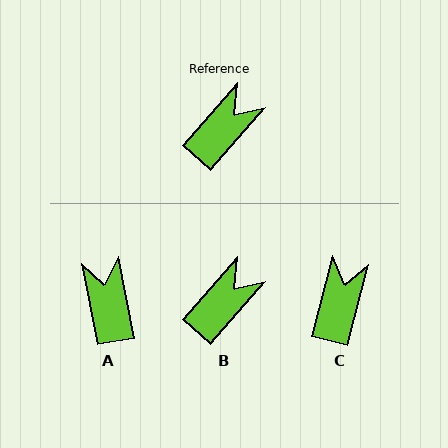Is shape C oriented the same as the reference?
No, it is off by about 27 degrees.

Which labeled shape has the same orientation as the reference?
B.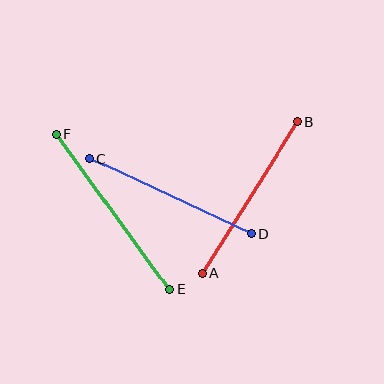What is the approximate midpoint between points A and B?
The midpoint is at approximately (250, 198) pixels.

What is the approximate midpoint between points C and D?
The midpoint is at approximately (171, 196) pixels.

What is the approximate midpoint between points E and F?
The midpoint is at approximately (113, 212) pixels.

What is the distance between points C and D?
The distance is approximately 179 pixels.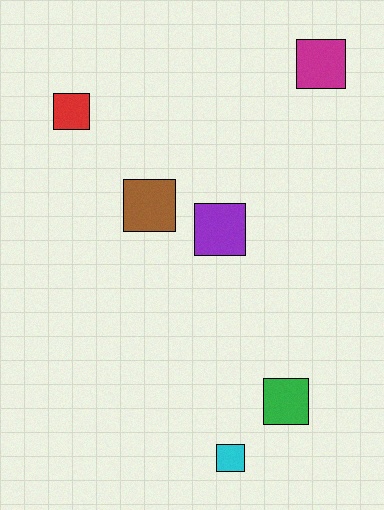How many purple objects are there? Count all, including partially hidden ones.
There is 1 purple object.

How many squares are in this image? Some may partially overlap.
There are 6 squares.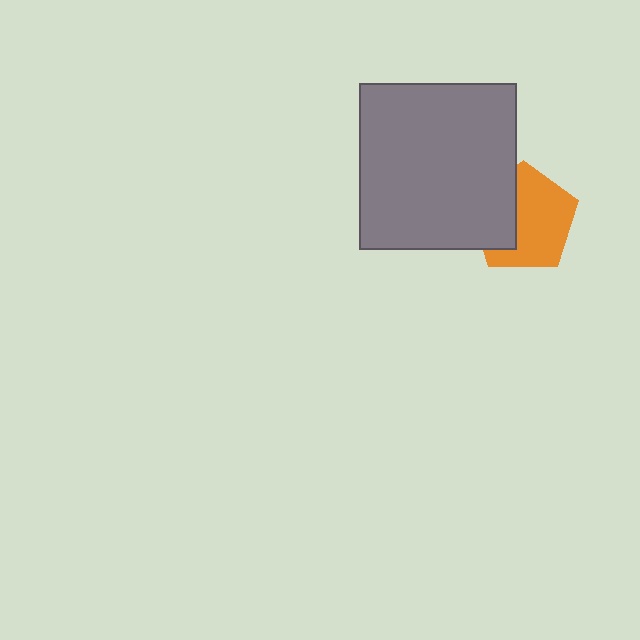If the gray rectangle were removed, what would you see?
You would see the complete orange pentagon.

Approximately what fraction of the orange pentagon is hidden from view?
Roughly 36% of the orange pentagon is hidden behind the gray rectangle.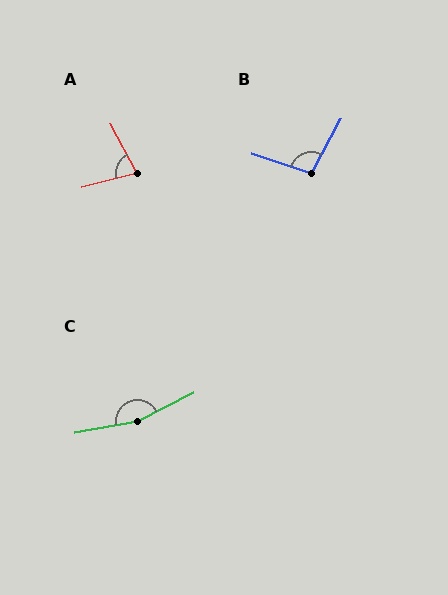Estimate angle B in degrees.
Approximately 99 degrees.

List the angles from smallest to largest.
A (75°), B (99°), C (163°).